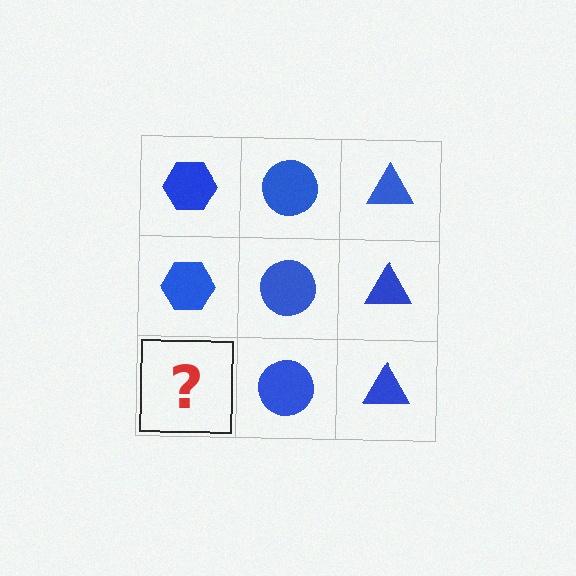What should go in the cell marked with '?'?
The missing cell should contain a blue hexagon.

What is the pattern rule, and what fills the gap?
The rule is that each column has a consistent shape. The gap should be filled with a blue hexagon.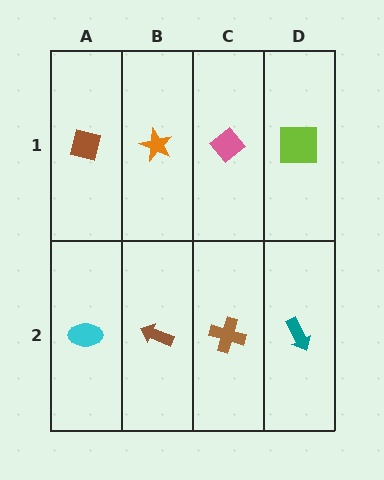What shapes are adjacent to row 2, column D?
A lime square (row 1, column D), a brown cross (row 2, column C).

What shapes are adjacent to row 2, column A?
A brown square (row 1, column A), a brown arrow (row 2, column B).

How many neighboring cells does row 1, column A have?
2.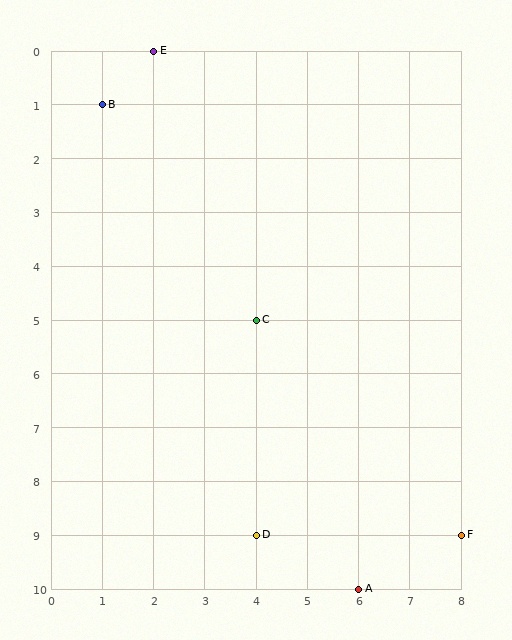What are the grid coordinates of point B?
Point B is at grid coordinates (1, 1).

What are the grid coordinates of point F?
Point F is at grid coordinates (8, 9).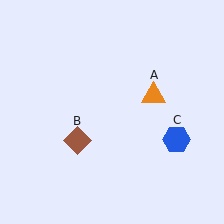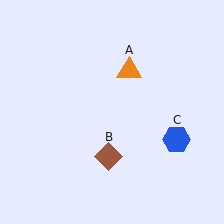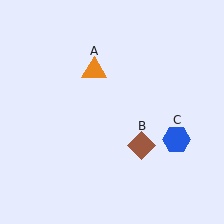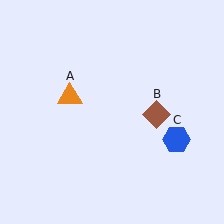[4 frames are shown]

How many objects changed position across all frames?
2 objects changed position: orange triangle (object A), brown diamond (object B).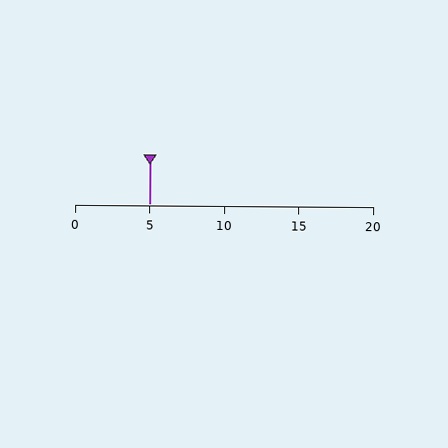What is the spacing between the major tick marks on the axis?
The major ticks are spaced 5 apart.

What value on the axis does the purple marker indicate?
The marker indicates approximately 5.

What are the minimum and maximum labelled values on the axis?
The axis runs from 0 to 20.